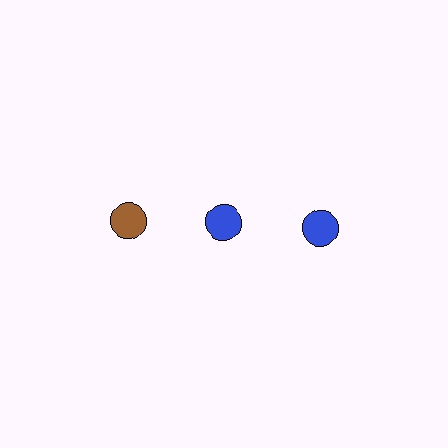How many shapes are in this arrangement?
There are 3 shapes arranged in a grid pattern.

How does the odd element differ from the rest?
It has a different color: brown instead of blue.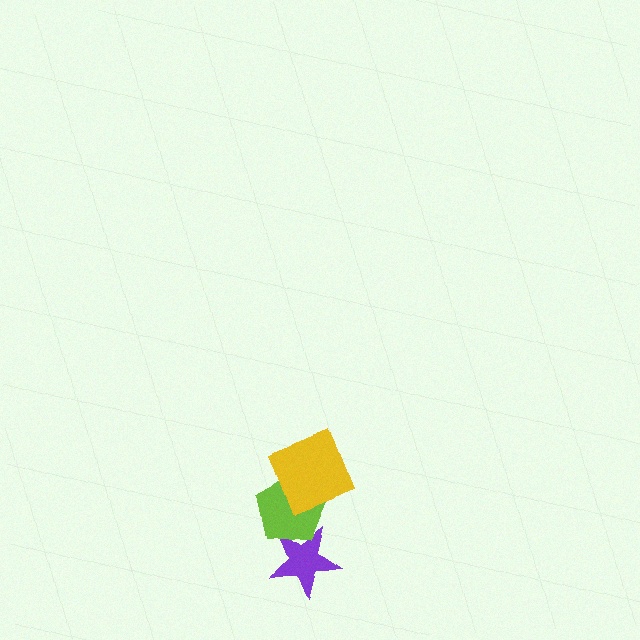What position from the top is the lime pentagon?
The lime pentagon is 2nd from the top.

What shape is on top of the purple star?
The lime pentagon is on top of the purple star.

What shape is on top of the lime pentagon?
The yellow square is on top of the lime pentagon.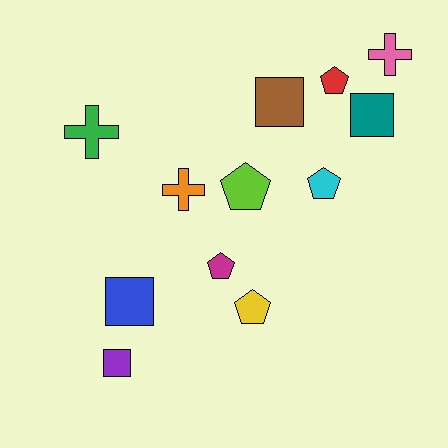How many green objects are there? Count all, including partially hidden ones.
There is 1 green object.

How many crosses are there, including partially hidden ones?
There are 3 crosses.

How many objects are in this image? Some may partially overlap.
There are 12 objects.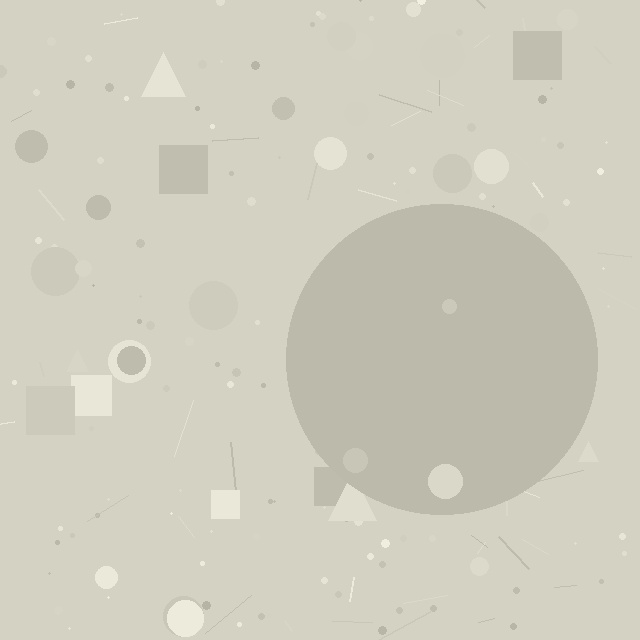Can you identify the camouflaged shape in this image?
The camouflaged shape is a circle.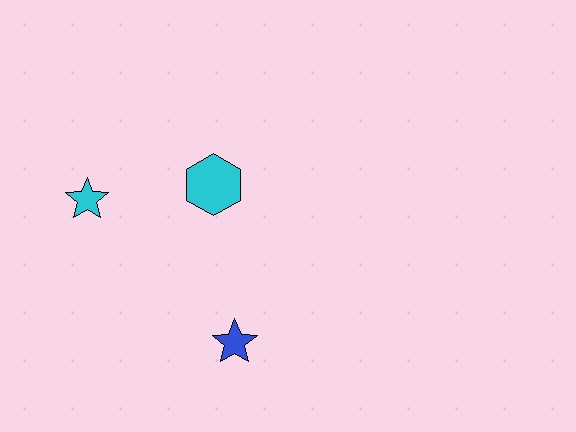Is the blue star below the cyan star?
Yes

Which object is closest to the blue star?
The cyan hexagon is closest to the blue star.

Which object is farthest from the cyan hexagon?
The blue star is farthest from the cyan hexagon.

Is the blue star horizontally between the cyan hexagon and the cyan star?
No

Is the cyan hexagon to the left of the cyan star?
No